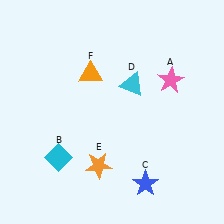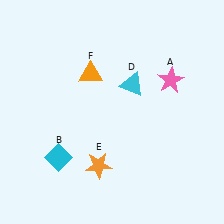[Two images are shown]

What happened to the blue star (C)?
The blue star (C) was removed in Image 2. It was in the bottom-right area of Image 1.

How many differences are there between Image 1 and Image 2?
There is 1 difference between the two images.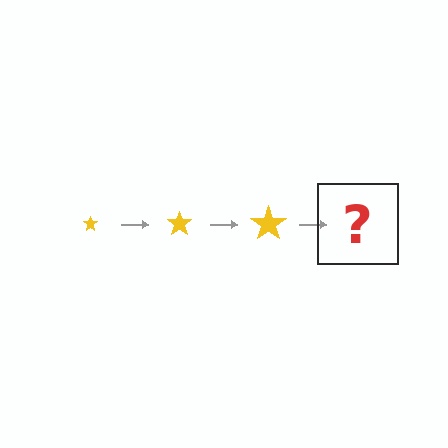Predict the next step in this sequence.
The next step is a yellow star, larger than the previous one.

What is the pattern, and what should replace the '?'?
The pattern is that the star gets progressively larger each step. The '?' should be a yellow star, larger than the previous one.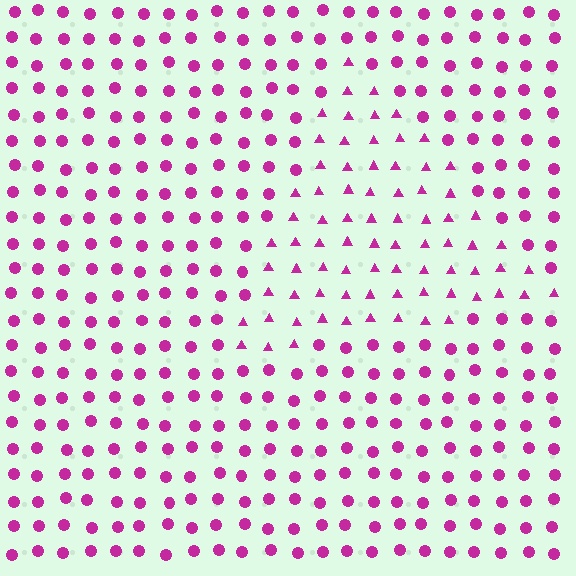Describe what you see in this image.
The image is filled with small magenta elements arranged in a uniform grid. A triangle-shaped region contains triangles, while the surrounding area contains circles. The boundary is defined purely by the change in element shape.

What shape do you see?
I see a triangle.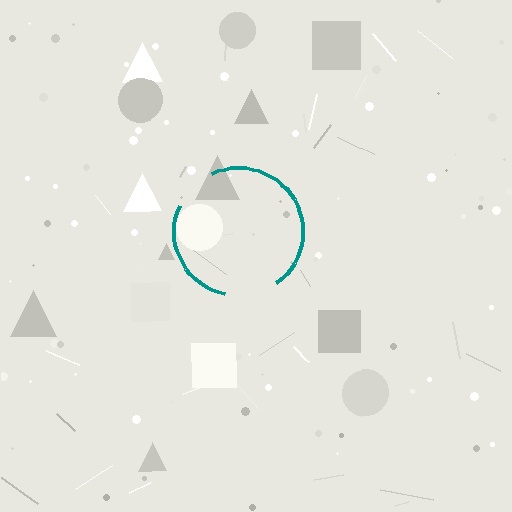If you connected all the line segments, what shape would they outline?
They would outline a circle.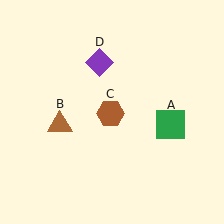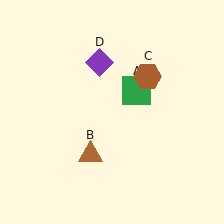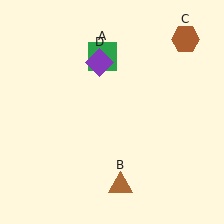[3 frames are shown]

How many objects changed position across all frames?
3 objects changed position: green square (object A), brown triangle (object B), brown hexagon (object C).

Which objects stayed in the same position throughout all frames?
Purple diamond (object D) remained stationary.